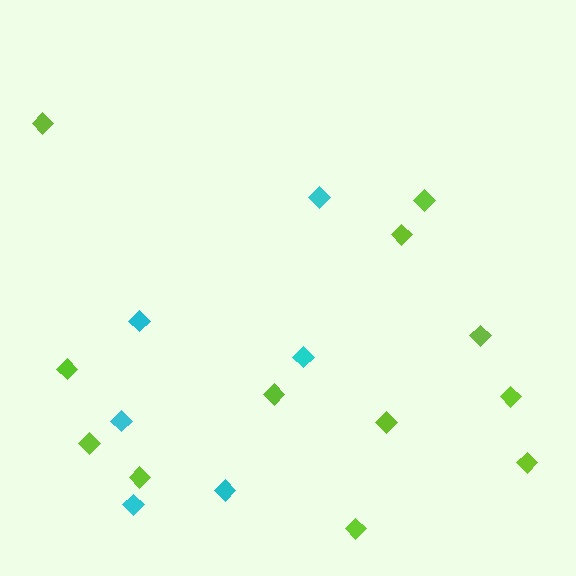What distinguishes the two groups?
There are 2 groups: one group of cyan diamonds (6) and one group of lime diamonds (12).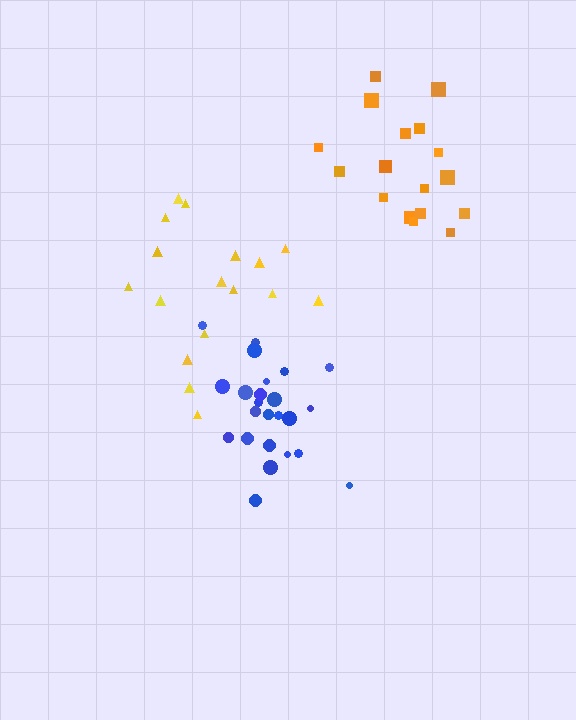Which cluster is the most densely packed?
Blue.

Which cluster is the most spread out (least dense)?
Yellow.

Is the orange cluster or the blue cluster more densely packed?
Blue.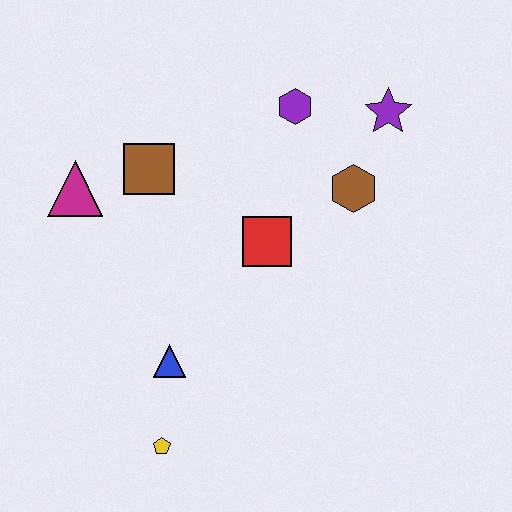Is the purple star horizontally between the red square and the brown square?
No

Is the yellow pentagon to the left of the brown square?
No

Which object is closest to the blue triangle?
The yellow pentagon is closest to the blue triangle.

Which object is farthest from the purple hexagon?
The yellow pentagon is farthest from the purple hexagon.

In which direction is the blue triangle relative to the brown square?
The blue triangle is below the brown square.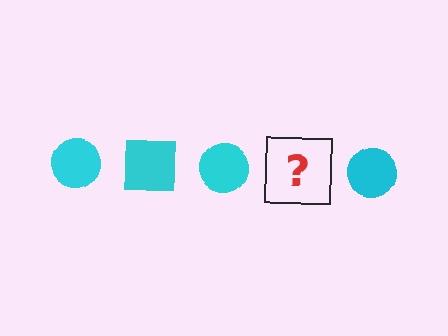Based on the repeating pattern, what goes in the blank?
The blank should be a cyan square.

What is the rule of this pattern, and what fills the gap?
The rule is that the pattern cycles through circle, square shapes in cyan. The gap should be filled with a cyan square.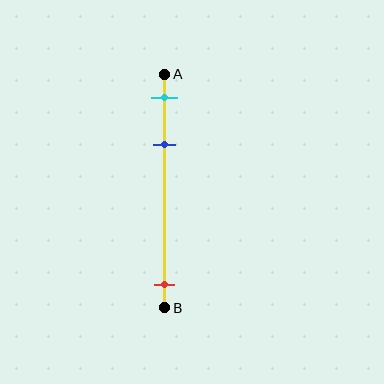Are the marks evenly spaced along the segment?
No, the marks are not evenly spaced.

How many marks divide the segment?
There are 3 marks dividing the segment.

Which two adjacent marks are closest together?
The cyan and blue marks are the closest adjacent pair.